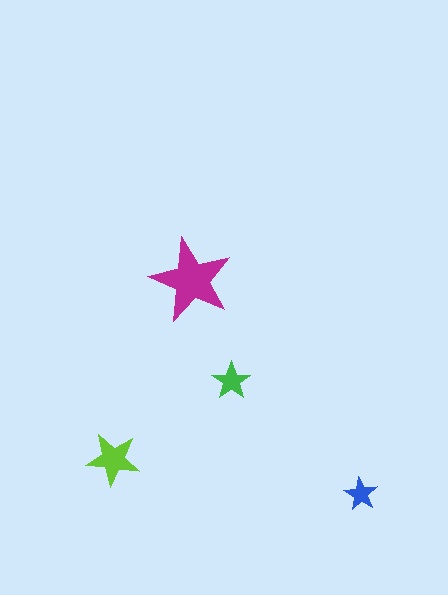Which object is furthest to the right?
The blue star is rightmost.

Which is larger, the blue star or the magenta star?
The magenta one.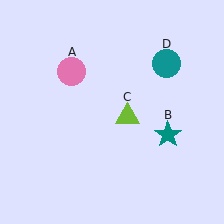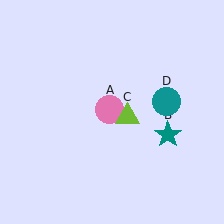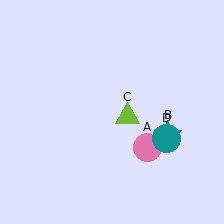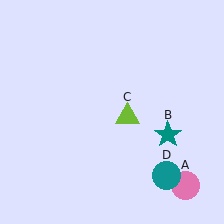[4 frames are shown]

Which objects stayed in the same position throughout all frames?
Teal star (object B) and lime triangle (object C) remained stationary.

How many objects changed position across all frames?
2 objects changed position: pink circle (object A), teal circle (object D).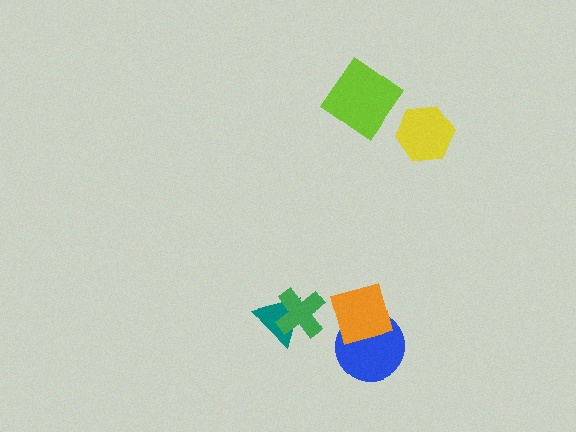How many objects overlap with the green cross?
1 object overlaps with the green cross.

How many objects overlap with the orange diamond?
1 object overlaps with the orange diamond.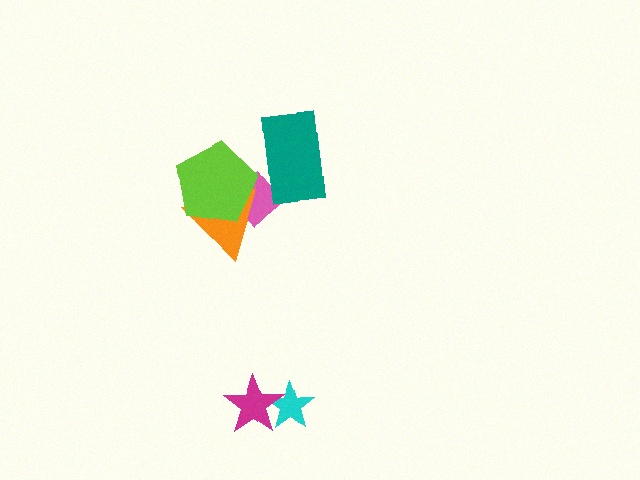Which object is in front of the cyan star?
The magenta star is in front of the cyan star.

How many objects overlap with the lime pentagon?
2 objects overlap with the lime pentagon.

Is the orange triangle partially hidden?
Yes, it is partially covered by another shape.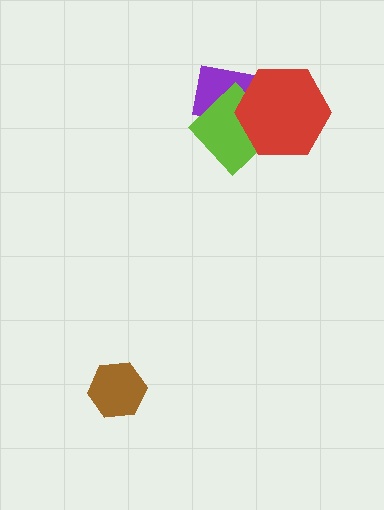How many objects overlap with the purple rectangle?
2 objects overlap with the purple rectangle.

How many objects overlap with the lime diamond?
2 objects overlap with the lime diamond.